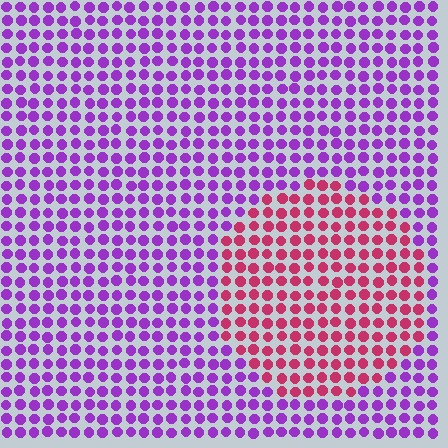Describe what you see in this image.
The image is filled with small purple elements in a uniform arrangement. A circle-shaped region is visible where the elements are tinted to a slightly different hue, forming a subtle color boundary.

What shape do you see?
I see a circle.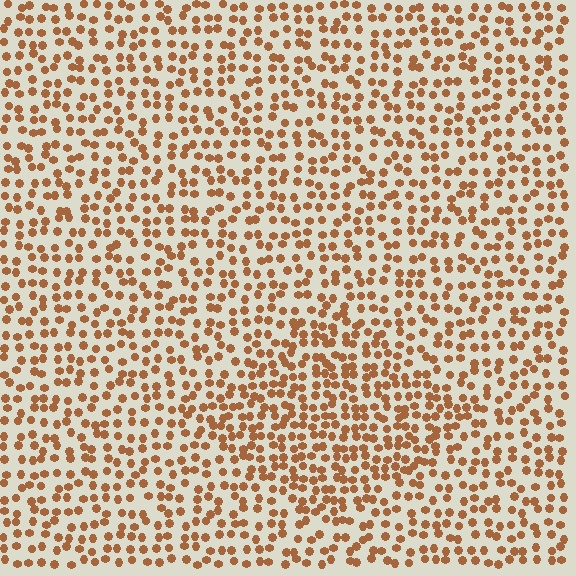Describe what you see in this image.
The image contains small brown elements arranged at two different densities. A diamond-shaped region is visible where the elements are more densely packed than the surrounding area.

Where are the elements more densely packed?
The elements are more densely packed inside the diamond boundary.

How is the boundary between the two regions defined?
The boundary is defined by a change in element density (approximately 1.5x ratio). All elements are the same color, size, and shape.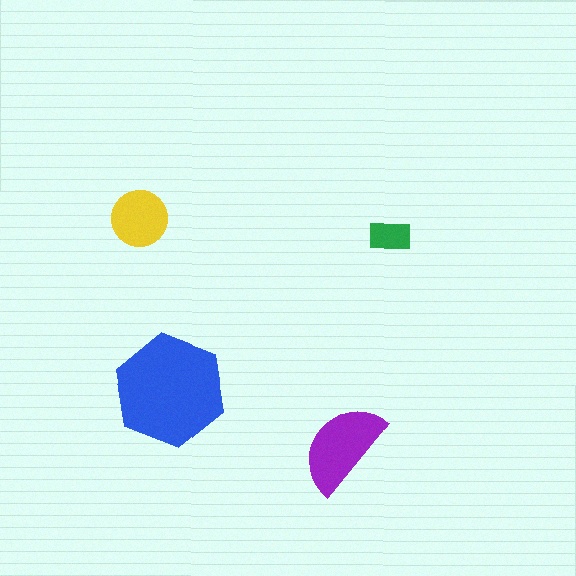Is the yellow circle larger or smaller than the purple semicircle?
Smaller.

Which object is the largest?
The blue hexagon.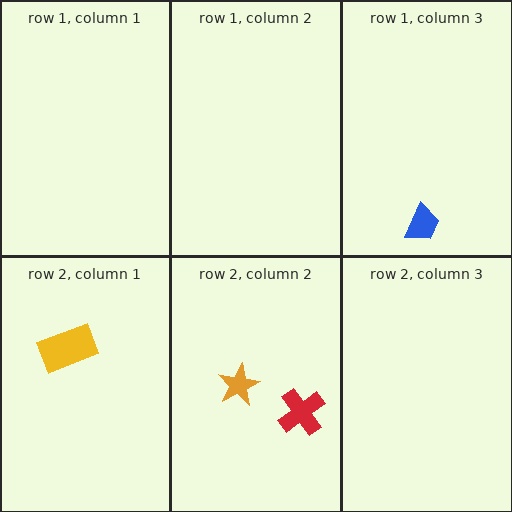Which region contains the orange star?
The row 2, column 2 region.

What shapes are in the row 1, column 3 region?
The blue trapezoid.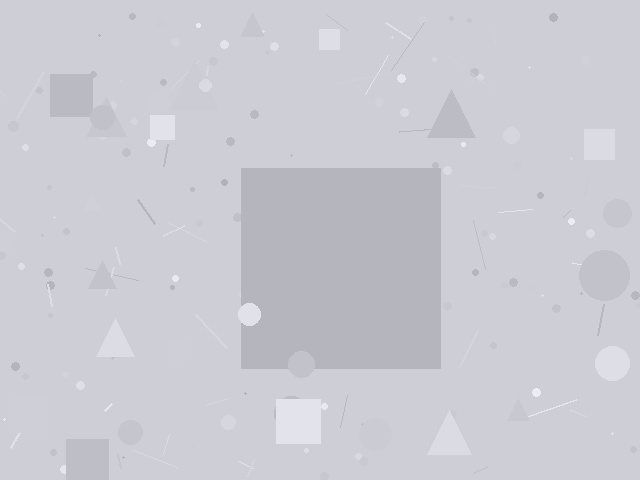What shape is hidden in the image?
A square is hidden in the image.